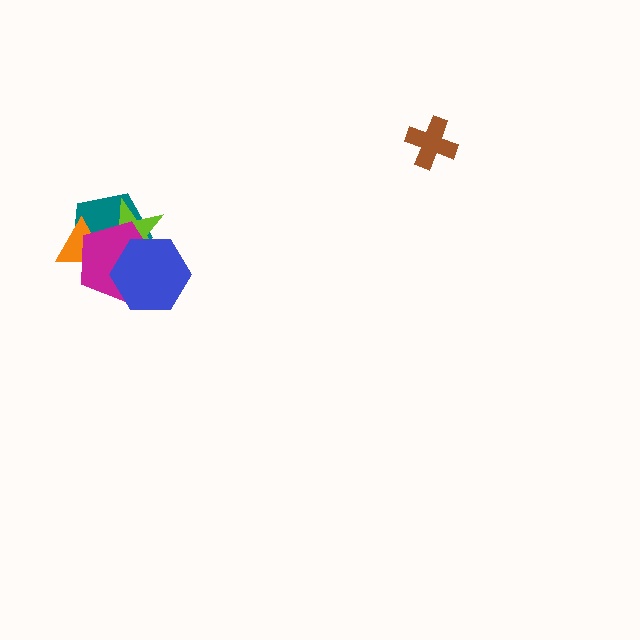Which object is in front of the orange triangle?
The magenta pentagon is in front of the orange triangle.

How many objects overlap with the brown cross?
0 objects overlap with the brown cross.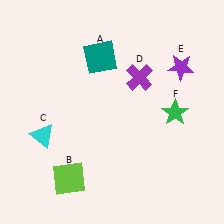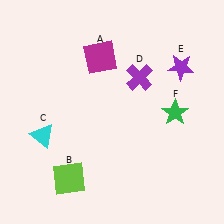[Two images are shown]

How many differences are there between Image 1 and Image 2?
There is 1 difference between the two images.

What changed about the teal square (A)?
In Image 1, A is teal. In Image 2, it changed to magenta.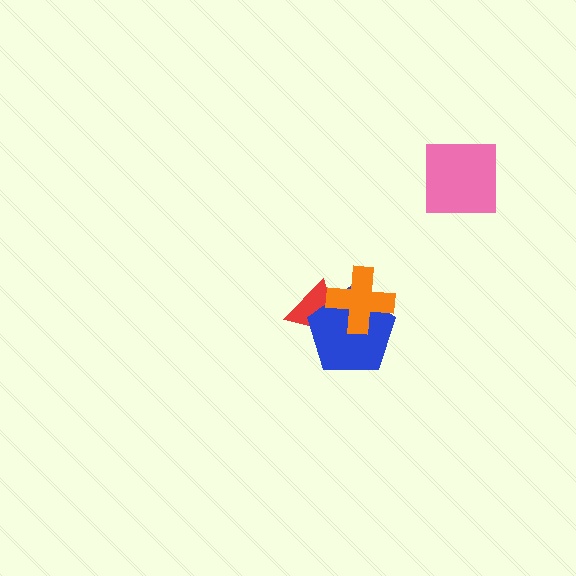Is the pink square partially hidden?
No, no other shape covers it.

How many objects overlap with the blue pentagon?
2 objects overlap with the blue pentagon.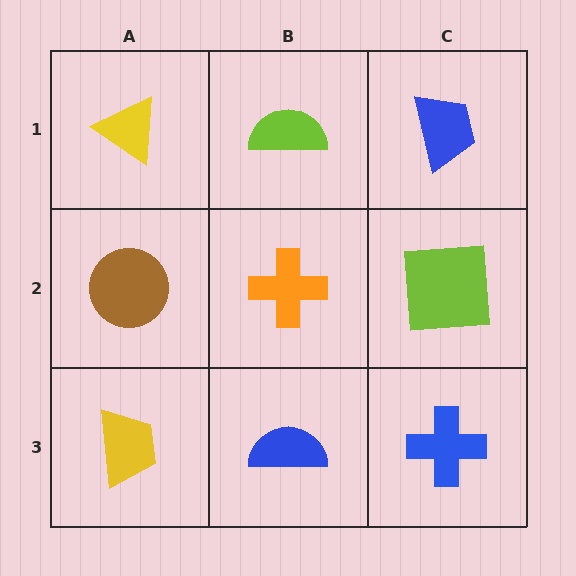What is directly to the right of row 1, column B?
A blue trapezoid.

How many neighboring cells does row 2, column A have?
3.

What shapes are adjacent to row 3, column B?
An orange cross (row 2, column B), a yellow trapezoid (row 3, column A), a blue cross (row 3, column C).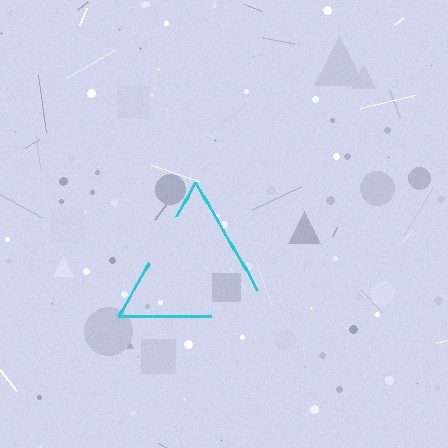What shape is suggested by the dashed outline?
The dashed outline suggests a triangle.